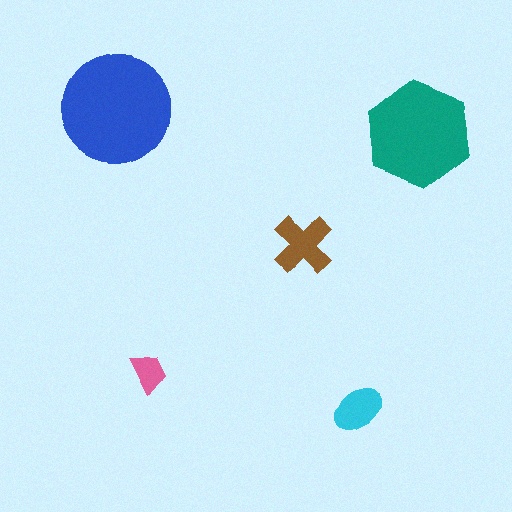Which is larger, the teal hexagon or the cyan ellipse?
The teal hexagon.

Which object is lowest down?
The cyan ellipse is bottommost.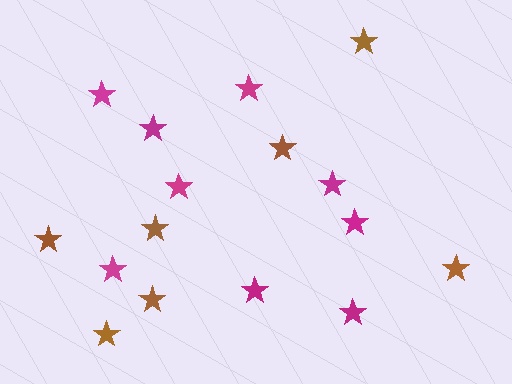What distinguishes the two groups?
There are 2 groups: one group of brown stars (7) and one group of magenta stars (9).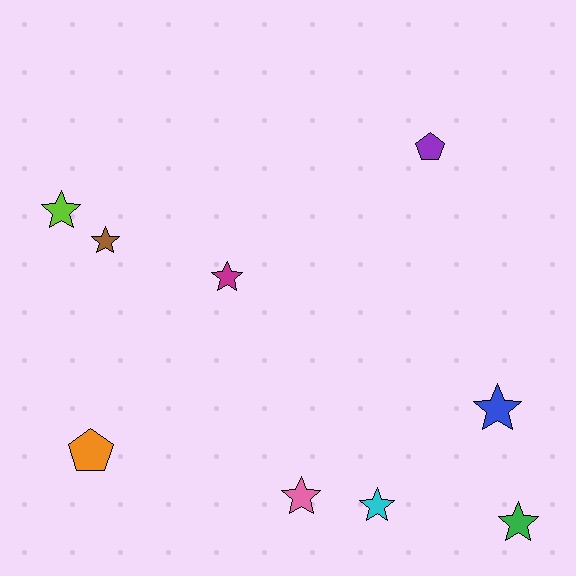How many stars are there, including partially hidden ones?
There are 7 stars.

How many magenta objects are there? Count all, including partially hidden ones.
There is 1 magenta object.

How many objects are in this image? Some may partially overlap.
There are 9 objects.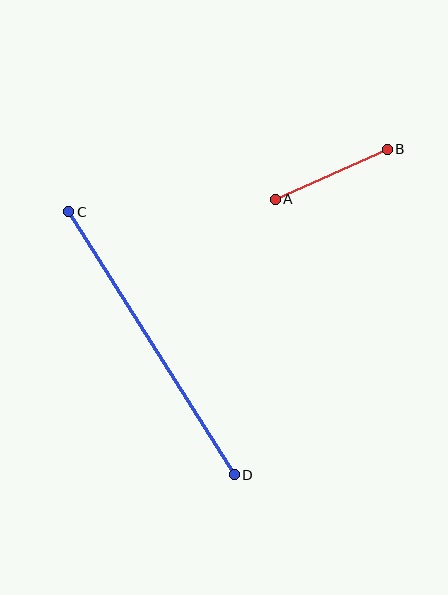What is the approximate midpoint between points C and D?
The midpoint is at approximately (152, 343) pixels.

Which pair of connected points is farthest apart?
Points C and D are farthest apart.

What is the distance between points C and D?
The distance is approximately 311 pixels.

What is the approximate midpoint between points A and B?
The midpoint is at approximately (331, 174) pixels.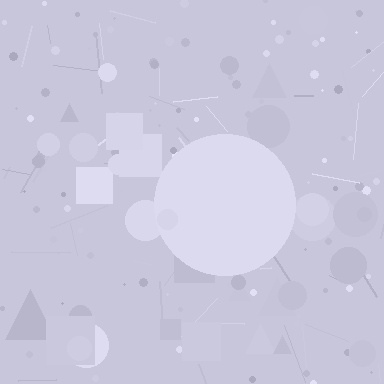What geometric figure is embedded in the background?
A circle is embedded in the background.